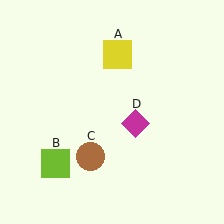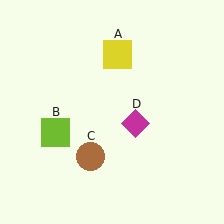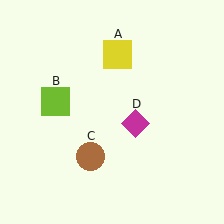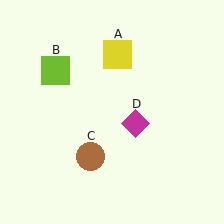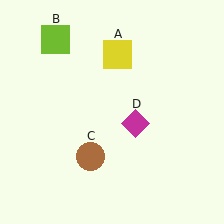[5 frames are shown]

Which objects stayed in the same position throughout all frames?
Yellow square (object A) and brown circle (object C) and magenta diamond (object D) remained stationary.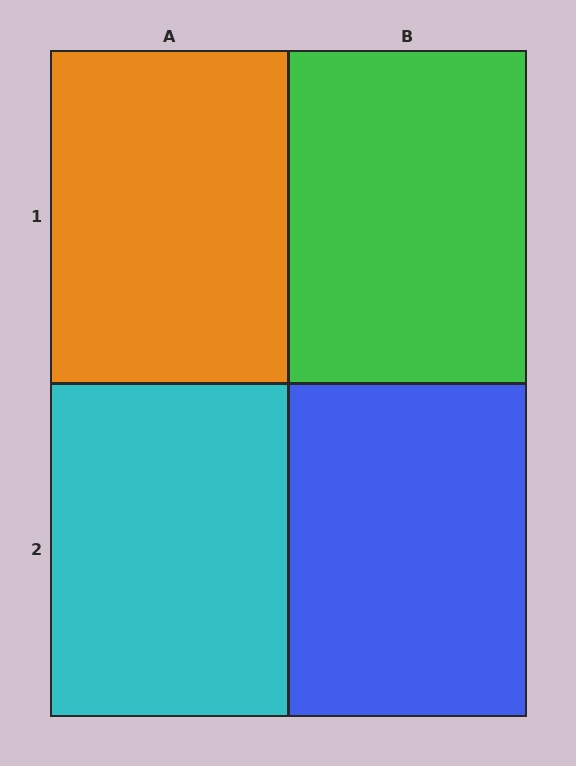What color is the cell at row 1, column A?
Orange.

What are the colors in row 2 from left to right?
Cyan, blue.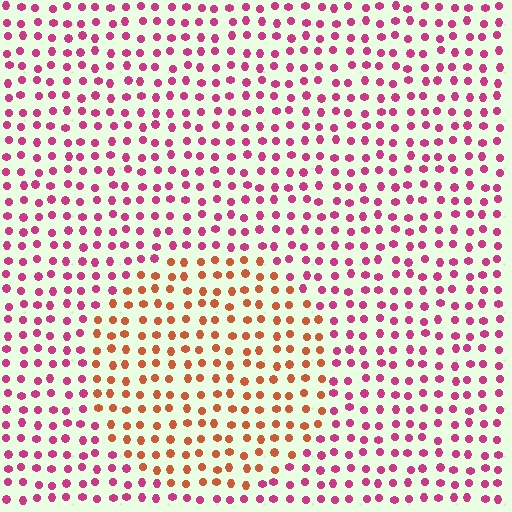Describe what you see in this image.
The image is filled with small magenta elements in a uniform arrangement. A circle-shaped region is visible where the elements are tinted to a slightly different hue, forming a subtle color boundary.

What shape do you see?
I see a circle.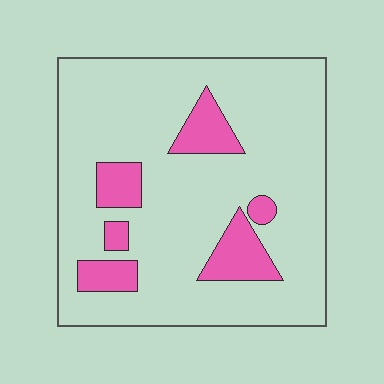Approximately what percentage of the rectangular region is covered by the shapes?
Approximately 15%.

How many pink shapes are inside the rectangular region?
6.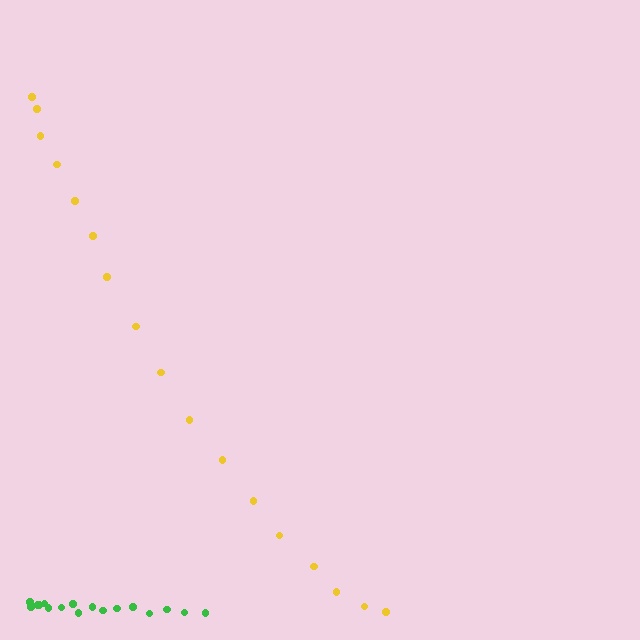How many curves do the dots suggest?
There are 2 distinct paths.